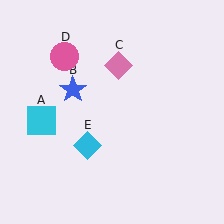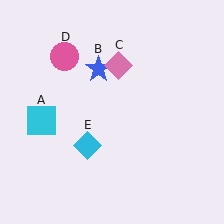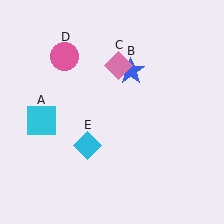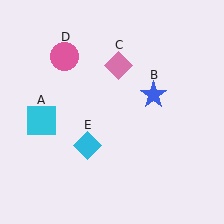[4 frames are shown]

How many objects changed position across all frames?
1 object changed position: blue star (object B).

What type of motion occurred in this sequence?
The blue star (object B) rotated clockwise around the center of the scene.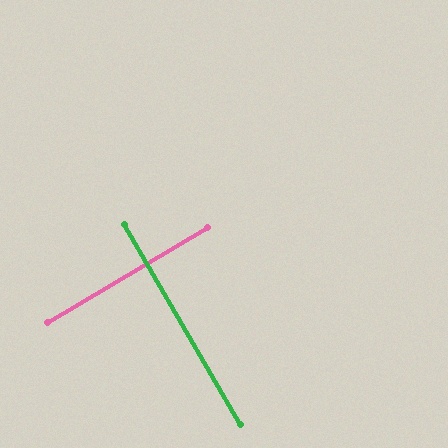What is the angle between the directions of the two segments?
Approximately 89 degrees.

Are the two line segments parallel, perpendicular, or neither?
Perpendicular — they meet at approximately 89°.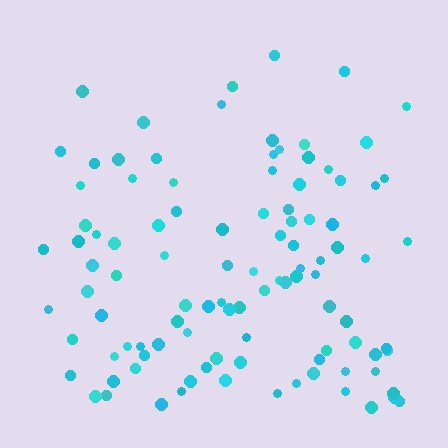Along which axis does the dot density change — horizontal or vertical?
Vertical.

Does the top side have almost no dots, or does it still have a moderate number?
Still a moderate number, just noticeably fewer than the bottom.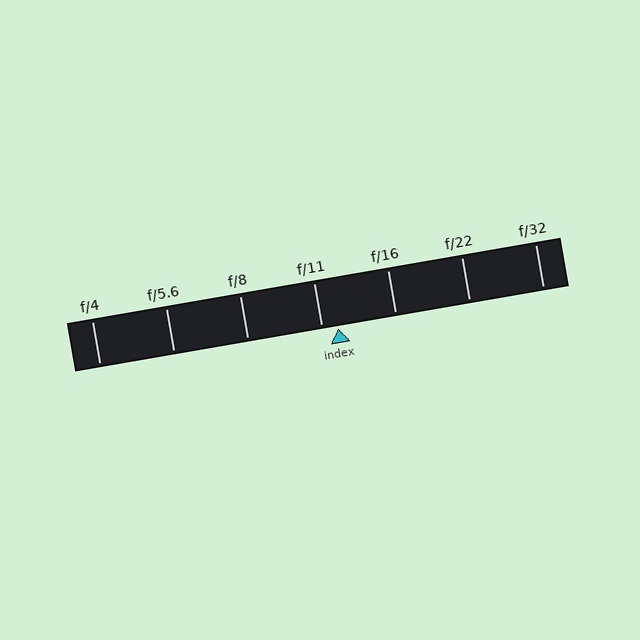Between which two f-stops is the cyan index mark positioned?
The index mark is between f/11 and f/16.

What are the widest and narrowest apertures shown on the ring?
The widest aperture shown is f/4 and the narrowest is f/32.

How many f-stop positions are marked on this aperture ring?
There are 7 f-stop positions marked.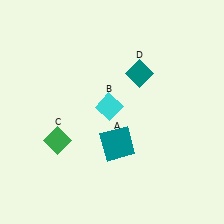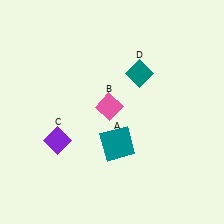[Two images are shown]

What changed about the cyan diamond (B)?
In Image 1, B is cyan. In Image 2, it changed to pink.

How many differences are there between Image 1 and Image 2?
There are 2 differences between the two images.